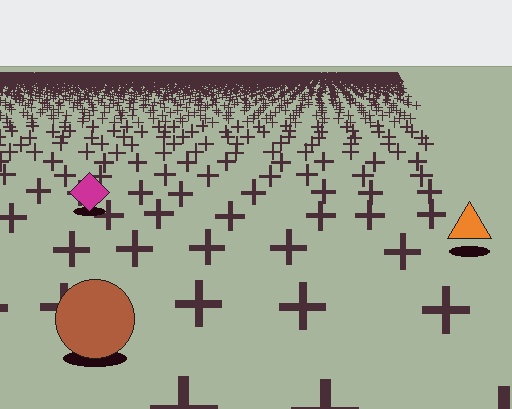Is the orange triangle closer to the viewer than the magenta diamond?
Yes. The orange triangle is closer — you can tell from the texture gradient: the ground texture is coarser near it.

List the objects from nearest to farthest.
From nearest to farthest: the brown circle, the orange triangle, the magenta diamond.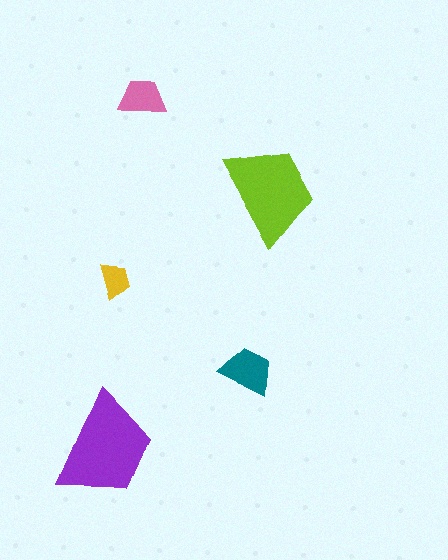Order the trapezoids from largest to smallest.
the purple one, the lime one, the teal one, the pink one, the yellow one.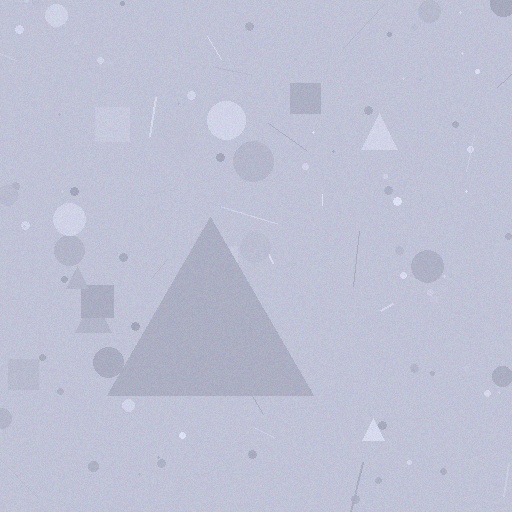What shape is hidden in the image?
A triangle is hidden in the image.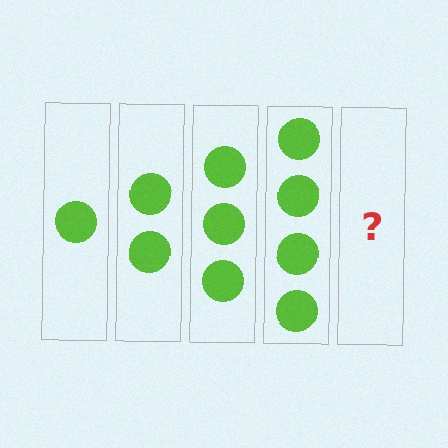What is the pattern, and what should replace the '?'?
The pattern is that each step adds one more circle. The '?' should be 5 circles.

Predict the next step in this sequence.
The next step is 5 circles.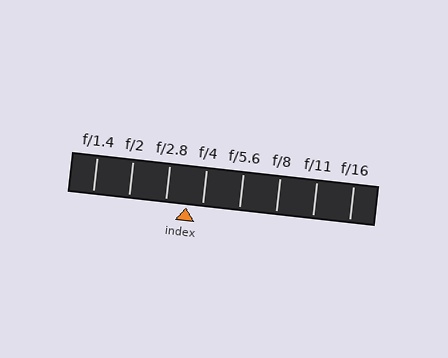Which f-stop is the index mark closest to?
The index mark is closest to f/4.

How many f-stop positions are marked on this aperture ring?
There are 8 f-stop positions marked.